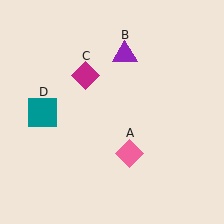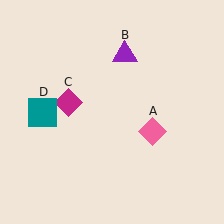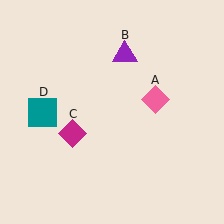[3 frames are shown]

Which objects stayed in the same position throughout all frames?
Purple triangle (object B) and teal square (object D) remained stationary.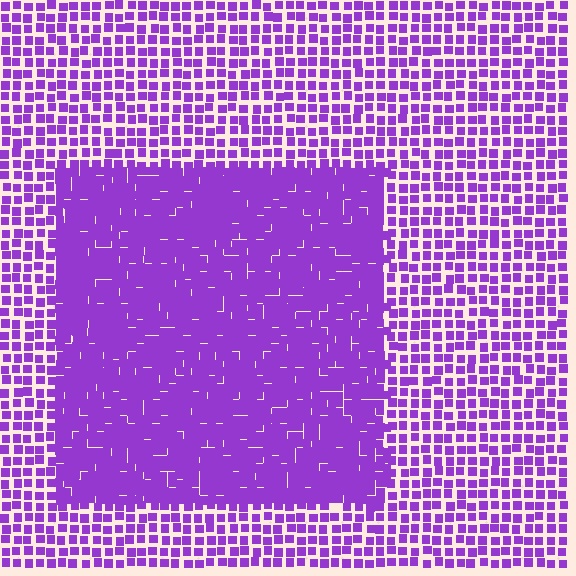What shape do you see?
I see a rectangle.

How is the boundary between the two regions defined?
The boundary is defined by a change in element density (approximately 2.0x ratio). All elements are the same color, size, and shape.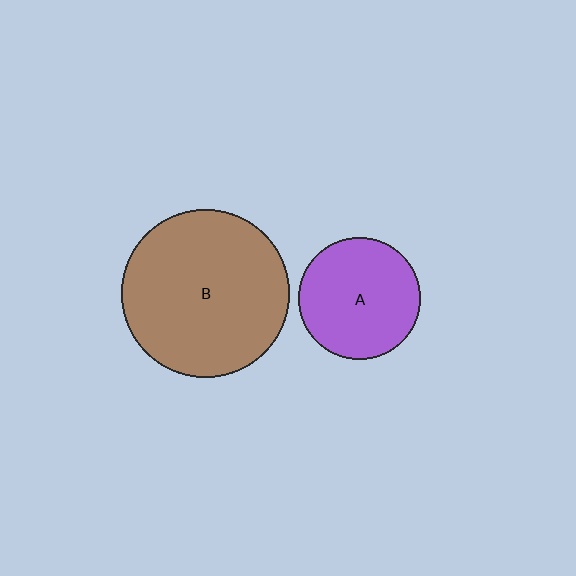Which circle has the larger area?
Circle B (brown).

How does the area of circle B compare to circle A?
Approximately 1.9 times.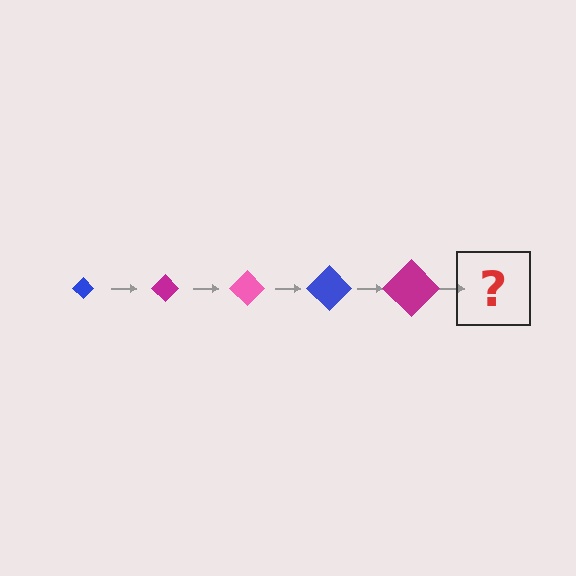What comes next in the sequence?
The next element should be a pink diamond, larger than the previous one.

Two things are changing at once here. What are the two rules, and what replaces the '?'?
The two rules are that the diamond grows larger each step and the color cycles through blue, magenta, and pink. The '?' should be a pink diamond, larger than the previous one.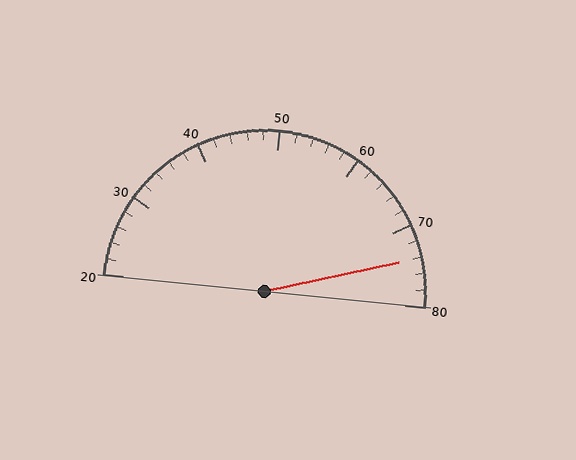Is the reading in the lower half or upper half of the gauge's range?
The reading is in the upper half of the range (20 to 80).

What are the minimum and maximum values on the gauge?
The gauge ranges from 20 to 80.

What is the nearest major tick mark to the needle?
The nearest major tick mark is 70.